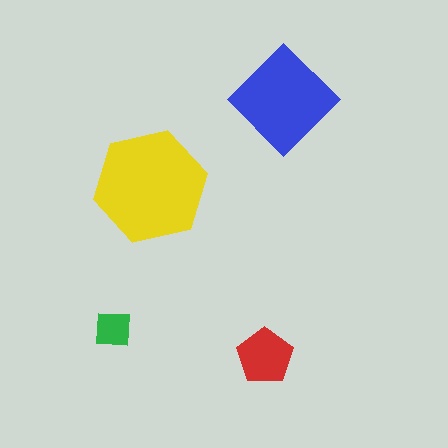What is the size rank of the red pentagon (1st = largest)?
3rd.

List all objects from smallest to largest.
The green square, the red pentagon, the blue diamond, the yellow hexagon.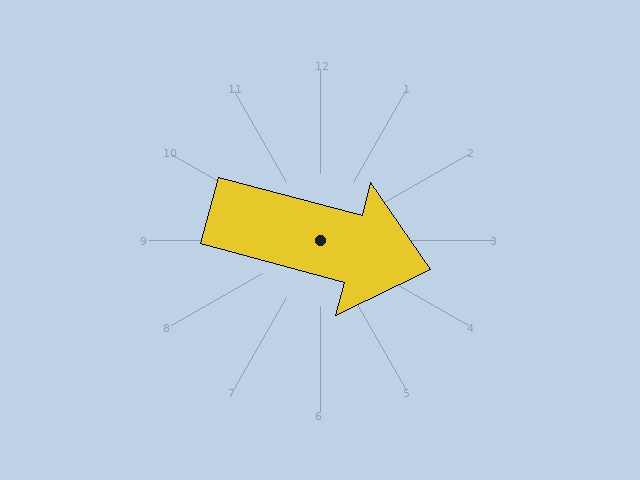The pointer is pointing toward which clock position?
Roughly 4 o'clock.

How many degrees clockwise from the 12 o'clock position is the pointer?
Approximately 105 degrees.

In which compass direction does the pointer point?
East.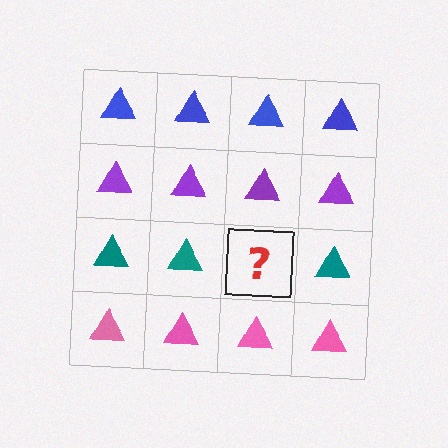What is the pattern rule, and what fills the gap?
The rule is that each row has a consistent color. The gap should be filled with a teal triangle.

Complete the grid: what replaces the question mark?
The question mark should be replaced with a teal triangle.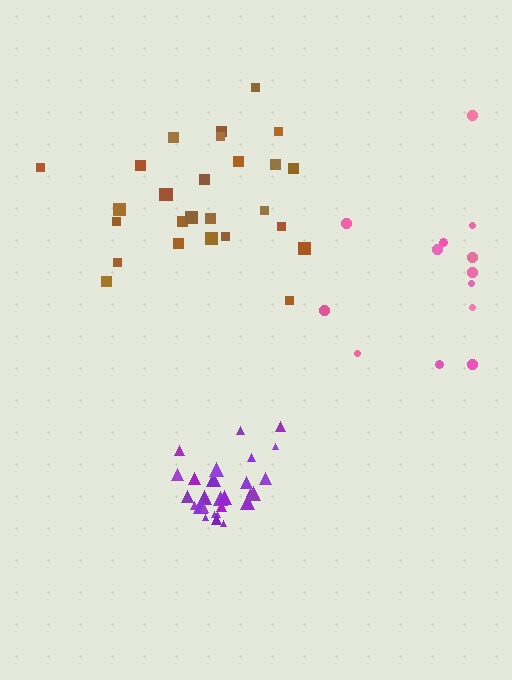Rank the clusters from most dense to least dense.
purple, brown, pink.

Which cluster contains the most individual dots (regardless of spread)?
Purple (27).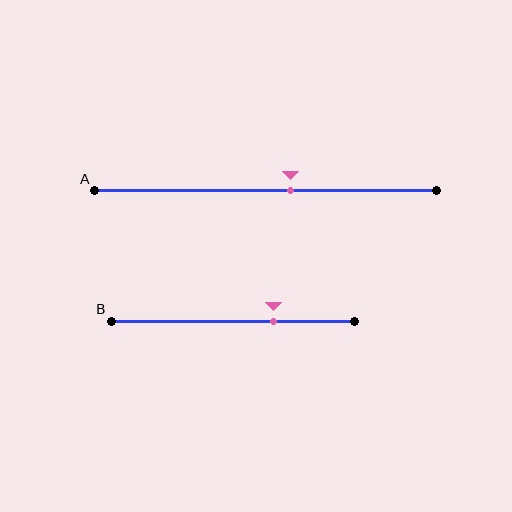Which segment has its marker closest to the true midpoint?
Segment A has its marker closest to the true midpoint.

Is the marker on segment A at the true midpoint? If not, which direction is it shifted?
No, the marker on segment A is shifted to the right by about 7% of the segment length.